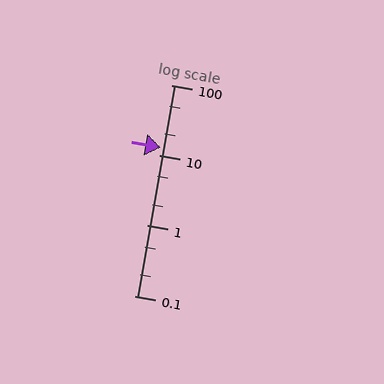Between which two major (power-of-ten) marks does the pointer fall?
The pointer is between 10 and 100.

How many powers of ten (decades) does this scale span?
The scale spans 3 decades, from 0.1 to 100.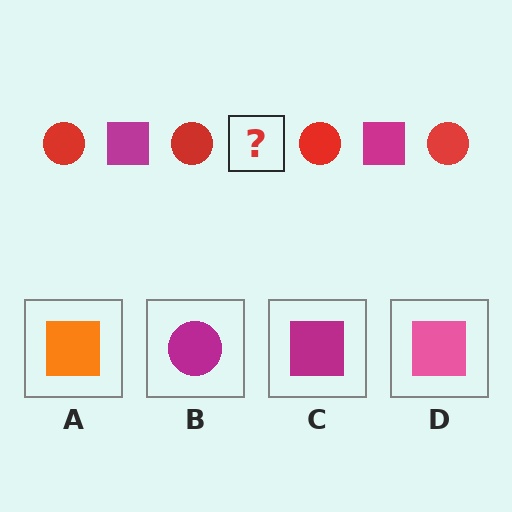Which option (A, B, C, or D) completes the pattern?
C.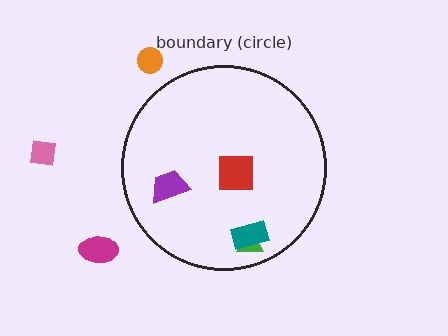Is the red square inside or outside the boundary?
Inside.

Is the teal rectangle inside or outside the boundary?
Inside.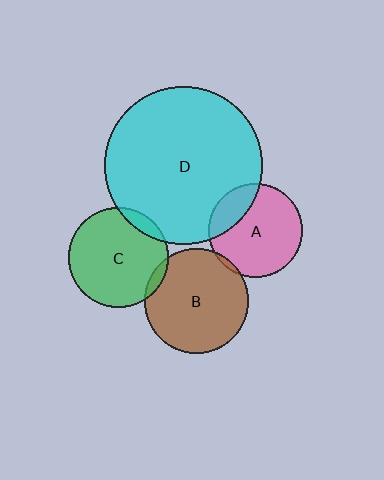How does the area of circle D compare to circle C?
Approximately 2.5 times.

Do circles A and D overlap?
Yes.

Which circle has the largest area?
Circle D (cyan).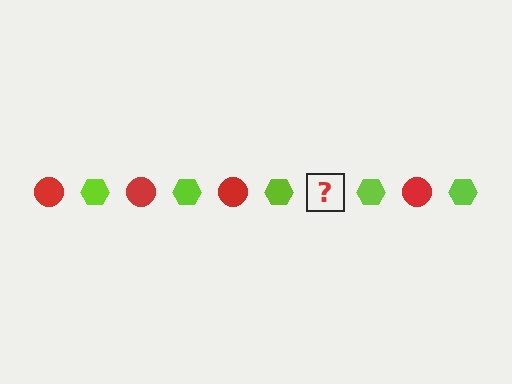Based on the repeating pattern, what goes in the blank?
The blank should be a red circle.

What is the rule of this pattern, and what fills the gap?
The rule is that the pattern alternates between red circle and lime hexagon. The gap should be filled with a red circle.